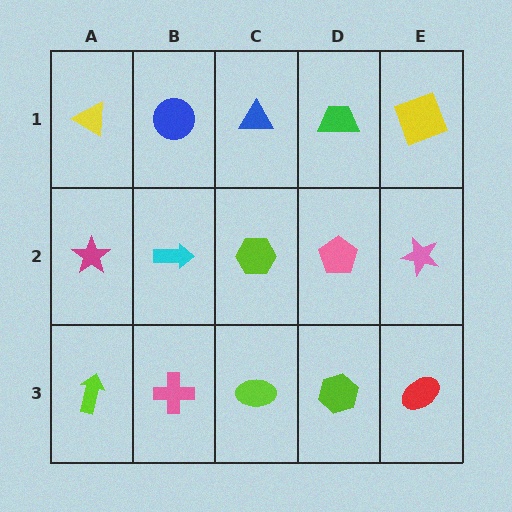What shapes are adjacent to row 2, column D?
A green trapezoid (row 1, column D), a lime hexagon (row 3, column D), a lime hexagon (row 2, column C), a pink star (row 2, column E).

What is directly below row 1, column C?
A lime hexagon.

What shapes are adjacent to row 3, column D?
A pink pentagon (row 2, column D), a lime ellipse (row 3, column C), a red ellipse (row 3, column E).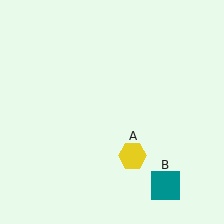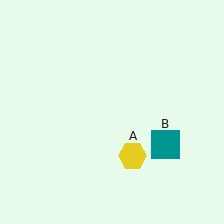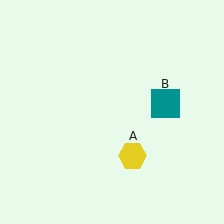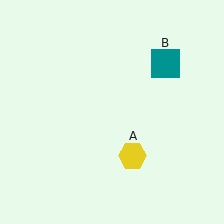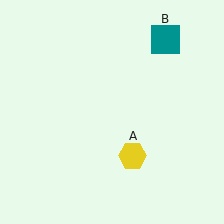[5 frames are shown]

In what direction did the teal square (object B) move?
The teal square (object B) moved up.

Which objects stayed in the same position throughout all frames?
Yellow hexagon (object A) remained stationary.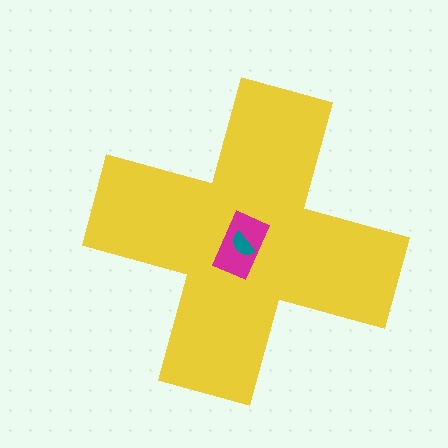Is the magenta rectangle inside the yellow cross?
Yes.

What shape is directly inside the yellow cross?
The magenta rectangle.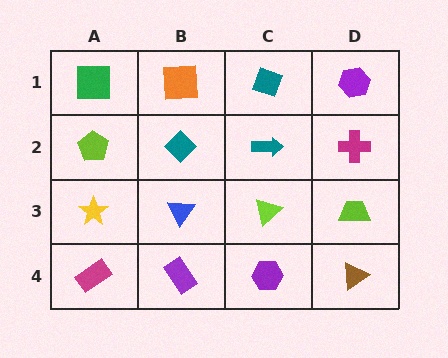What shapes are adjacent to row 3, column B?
A teal diamond (row 2, column B), a purple rectangle (row 4, column B), a yellow star (row 3, column A), a lime triangle (row 3, column C).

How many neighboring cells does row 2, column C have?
4.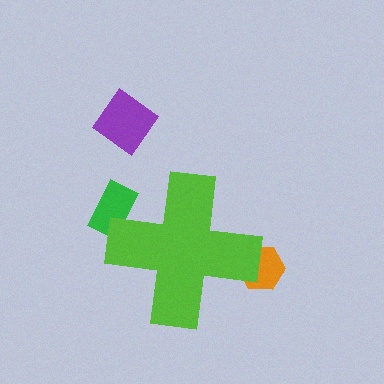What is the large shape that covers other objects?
A lime cross.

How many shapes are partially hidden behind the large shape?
2 shapes are partially hidden.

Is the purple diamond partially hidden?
No, the purple diamond is fully visible.